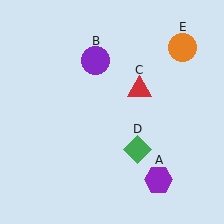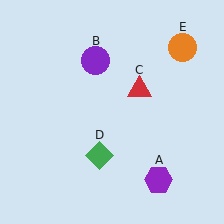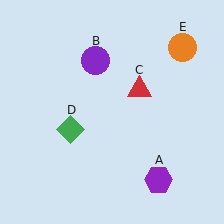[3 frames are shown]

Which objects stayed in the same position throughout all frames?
Purple hexagon (object A) and purple circle (object B) and red triangle (object C) and orange circle (object E) remained stationary.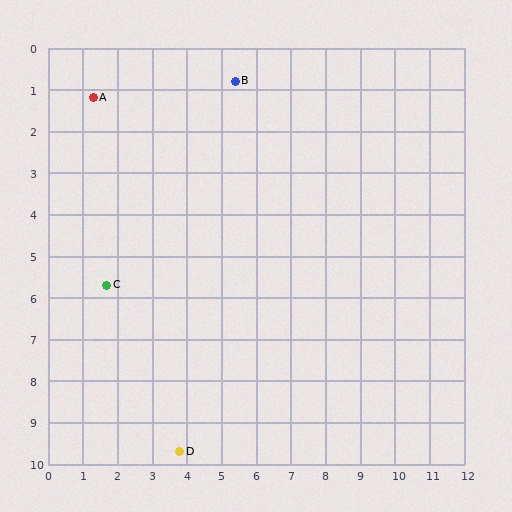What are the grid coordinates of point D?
Point D is at approximately (3.8, 9.7).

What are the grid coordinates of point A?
Point A is at approximately (1.3, 1.2).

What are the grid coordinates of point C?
Point C is at approximately (1.7, 5.7).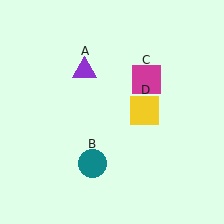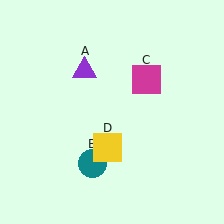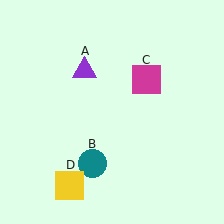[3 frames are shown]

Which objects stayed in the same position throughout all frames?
Purple triangle (object A) and teal circle (object B) and magenta square (object C) remained stationary.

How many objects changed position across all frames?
1 object changed position: yellow square (object D).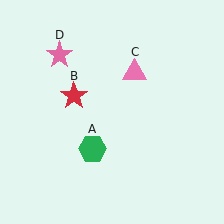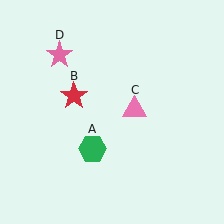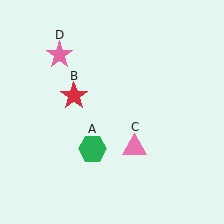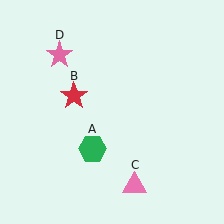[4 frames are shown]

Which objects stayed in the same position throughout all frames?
Green hexagon (object A) and red star (object B) and pink star (object D) remained stationary.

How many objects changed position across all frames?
1 object changed position: pink triangle (object C).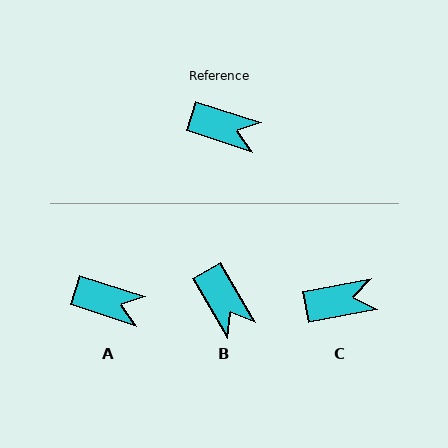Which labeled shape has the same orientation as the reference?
A.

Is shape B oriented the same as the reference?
No, it is off by about 42 degrees.